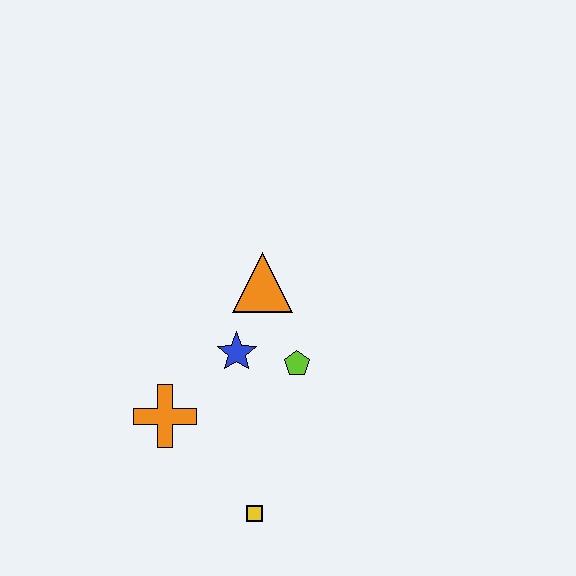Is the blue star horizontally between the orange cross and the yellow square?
Yes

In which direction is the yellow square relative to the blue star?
The yellow square is below the blue star.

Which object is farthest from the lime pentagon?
The yellow square is farthest from the lime pentagon.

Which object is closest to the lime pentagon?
The blue star is closest to the lime pentagon.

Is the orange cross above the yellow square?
Yes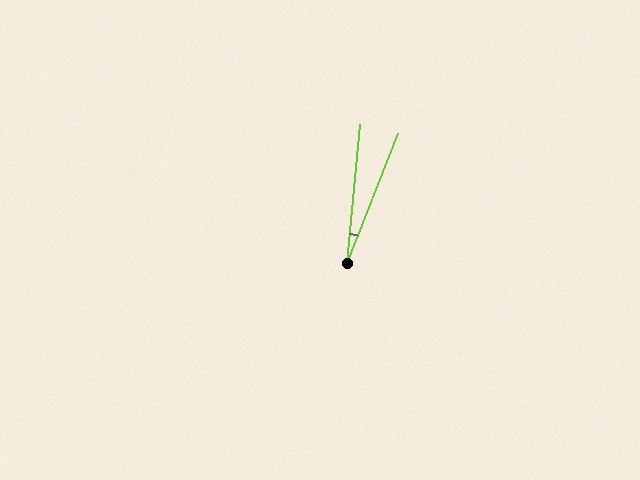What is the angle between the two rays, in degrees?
Approximately 16 degrees.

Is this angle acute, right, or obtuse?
It is acute.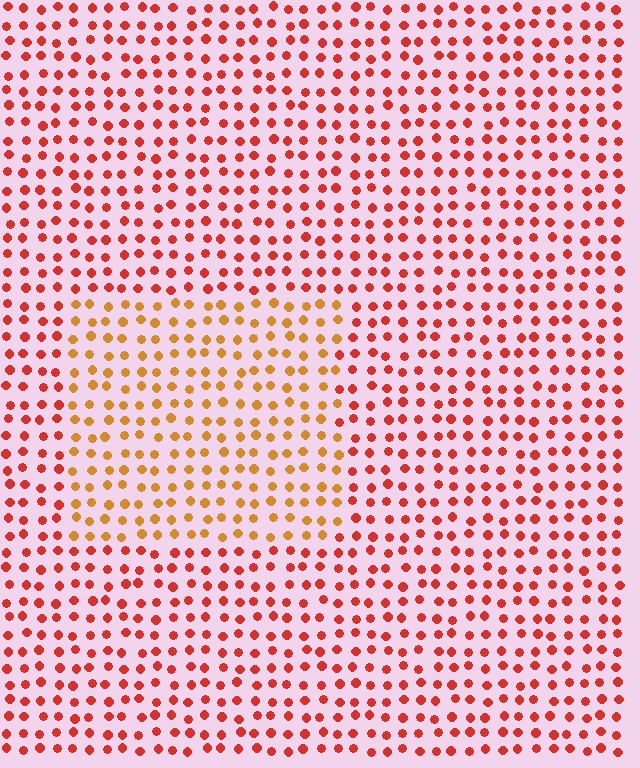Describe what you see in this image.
The image is filled with small red elements in a uniform arrangement. A rectangle-shaped region is visible where the elements are tinted to a slightly different hue, forming a subtle color boundary.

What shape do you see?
I see a rectangle.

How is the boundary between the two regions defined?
The boundary is defined purely by a slight shift in hue (about 33 degrees). Spacing, size, and orientation are identical on both sides.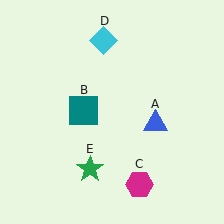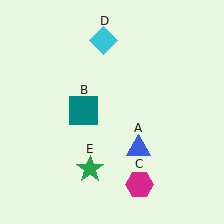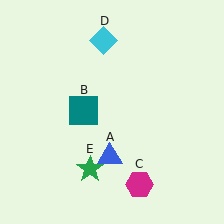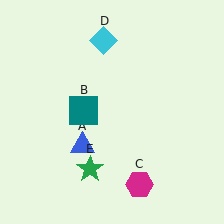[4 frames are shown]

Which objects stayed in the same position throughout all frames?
Teal square (object B) and magenta hexagon (object C) and cyan diamond (object D) and green star (object E) remained stationary.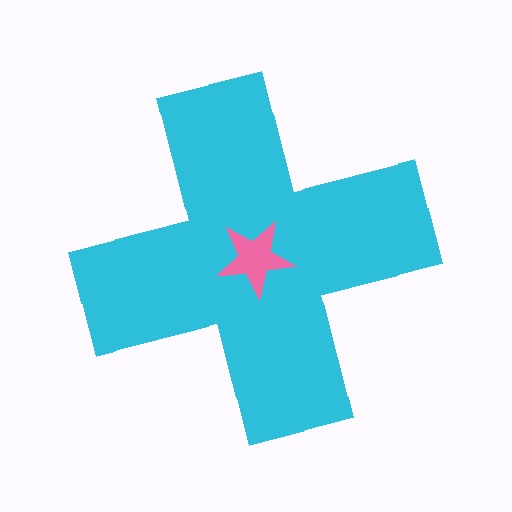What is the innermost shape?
The pink star.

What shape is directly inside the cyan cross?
The pink star.